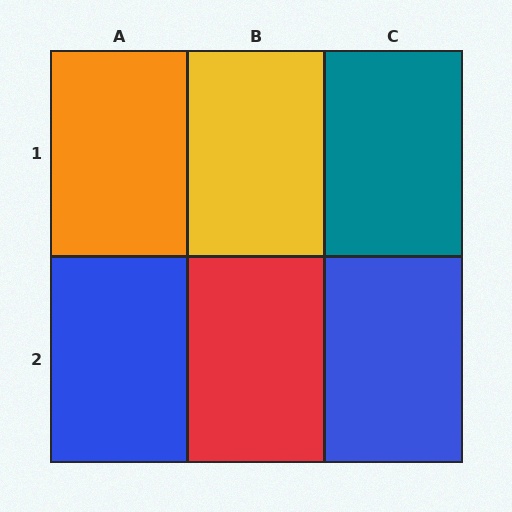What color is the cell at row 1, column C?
Teal.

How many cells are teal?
1 cell is teal.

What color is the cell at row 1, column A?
Orange.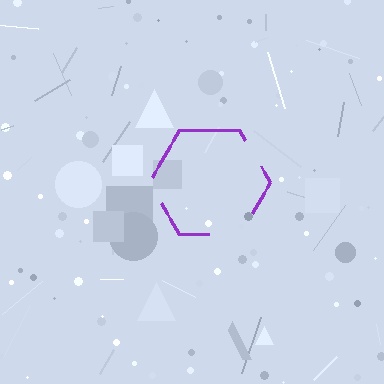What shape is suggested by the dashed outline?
The dashed outline suggests a hexagon.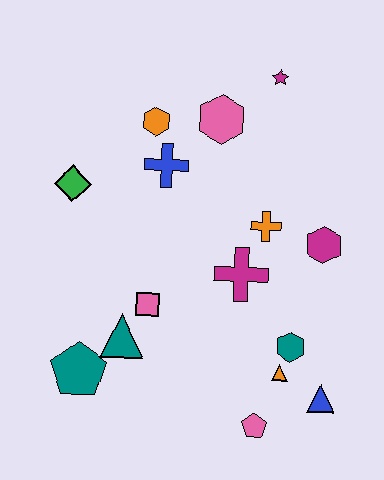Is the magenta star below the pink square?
No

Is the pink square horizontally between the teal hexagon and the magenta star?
No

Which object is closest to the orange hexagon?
The blue cross is closest to the orange hexagon.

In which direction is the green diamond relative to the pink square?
The green diamond is above the pink square.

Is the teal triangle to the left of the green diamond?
No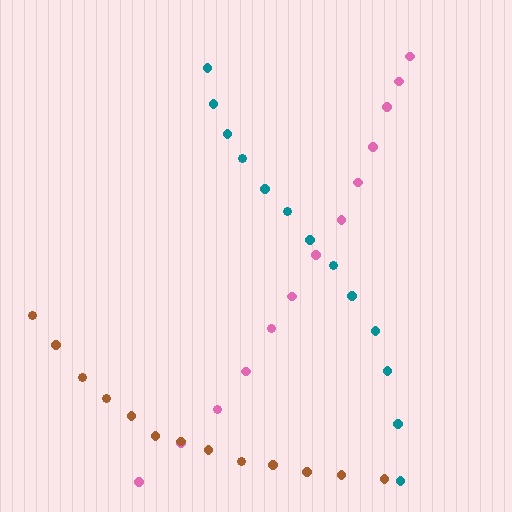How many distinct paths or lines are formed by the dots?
There are 3 distinct paths.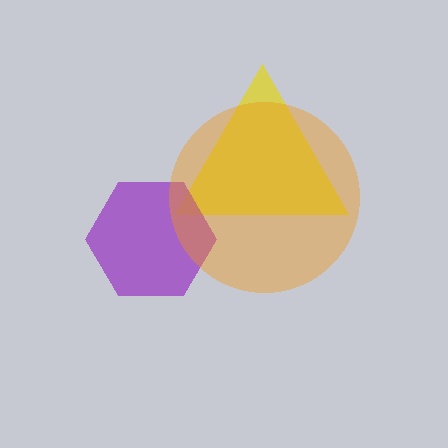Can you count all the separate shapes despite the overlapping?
Yes, there are 3 separate shapes.